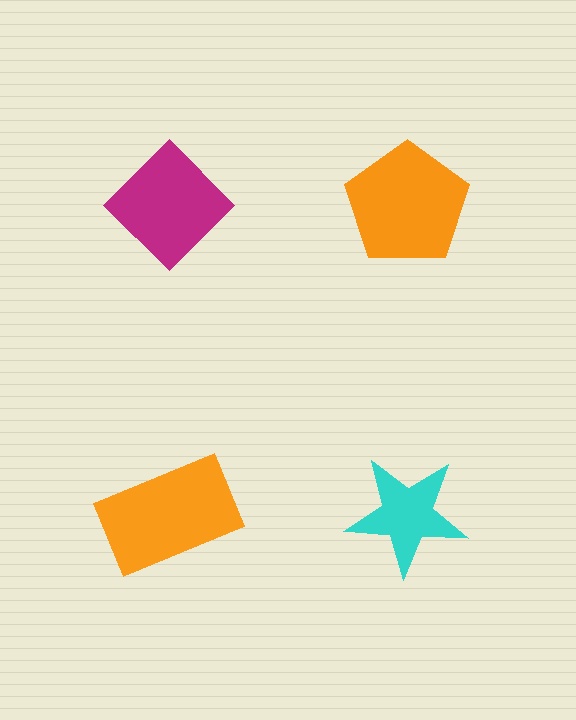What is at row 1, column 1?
A magenta diamond.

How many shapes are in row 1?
2 shapes.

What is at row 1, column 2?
An orange pentagon.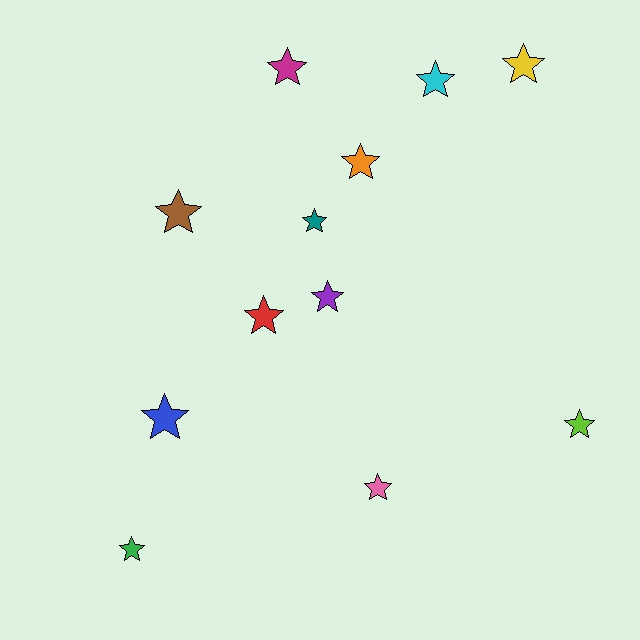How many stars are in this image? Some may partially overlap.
There are 12 stars.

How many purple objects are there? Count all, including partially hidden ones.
There is 1 purple object.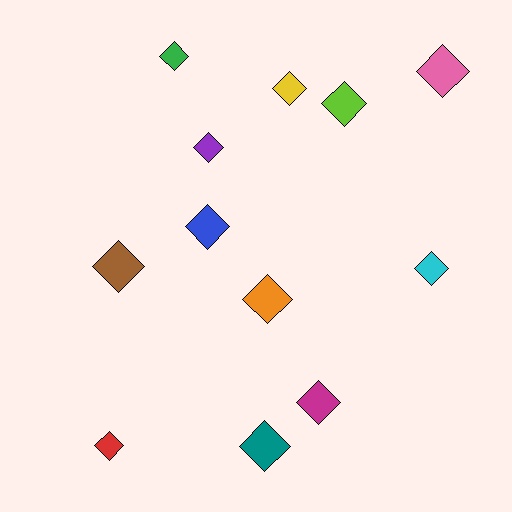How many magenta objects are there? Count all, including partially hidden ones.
There is 1 magenta object.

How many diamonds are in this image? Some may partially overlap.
There are 12 diamonds.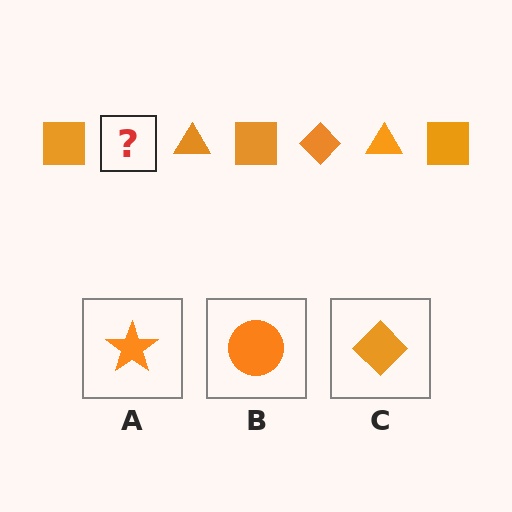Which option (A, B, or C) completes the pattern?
C.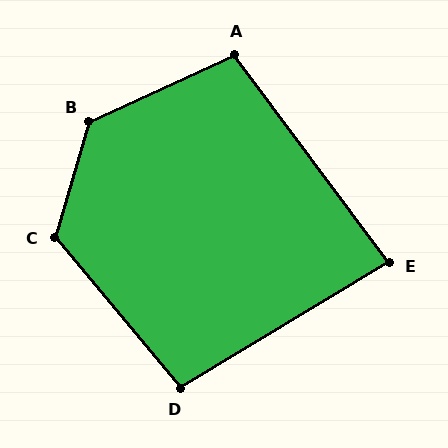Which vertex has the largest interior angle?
B, at approximately 131 degrees.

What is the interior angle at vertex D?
Approximately 99 degrees (obtuse).